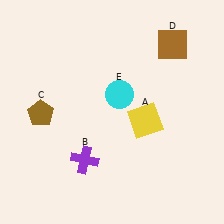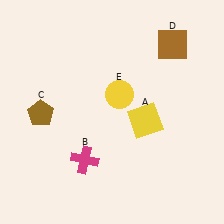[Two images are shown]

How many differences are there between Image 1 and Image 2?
There are 2 differences between the two images.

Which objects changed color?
B changed from purple to magenta. E changed from cyan to yellow.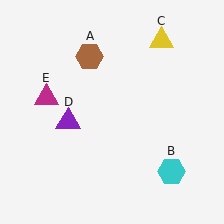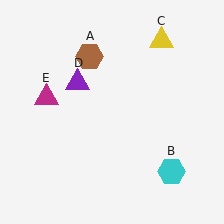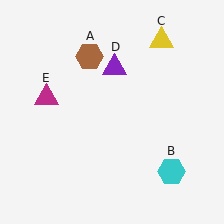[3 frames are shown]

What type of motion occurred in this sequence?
The purple triangle (object D) rotated clockwise around the center of the scene.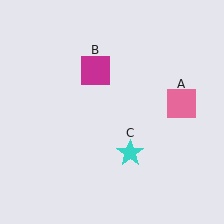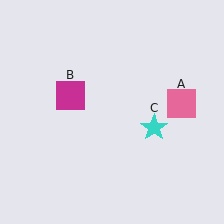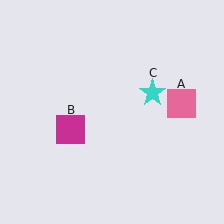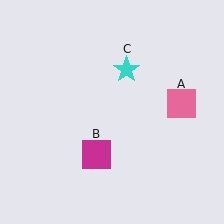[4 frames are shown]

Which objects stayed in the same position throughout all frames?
Pink square (object A) remained stationary.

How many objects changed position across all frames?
2 objects changed position: magenta square (object B), cyan star (object C).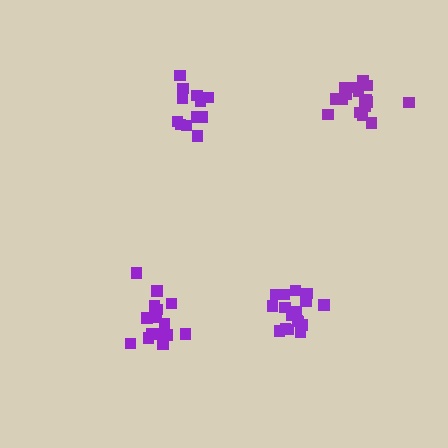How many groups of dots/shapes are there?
There are 4 groups.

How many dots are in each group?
Group 1: 12 dots, Group 2: 17 dots, Group 3: 18 dots, Group 4: 16 dots (63 total).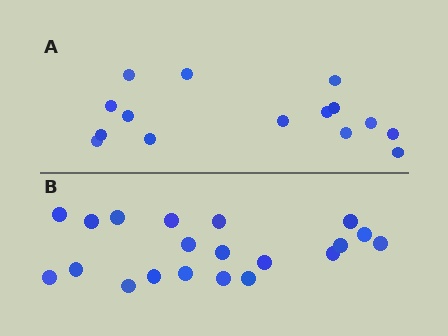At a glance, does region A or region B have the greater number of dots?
Region B (the bottom region) has more dots.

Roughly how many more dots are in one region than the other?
Region B has about 5 more dots than region A.